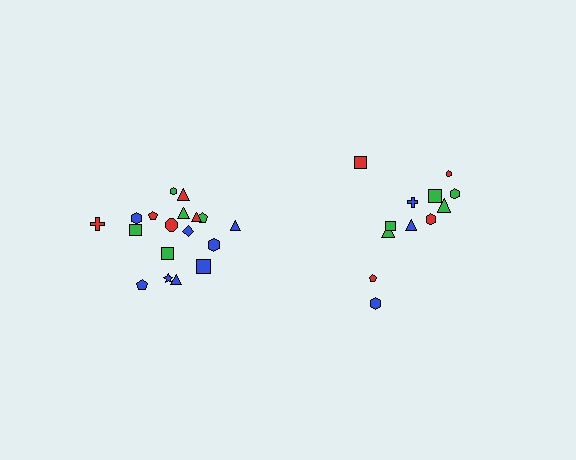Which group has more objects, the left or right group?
The left group.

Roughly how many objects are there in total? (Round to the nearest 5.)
Roughly 30 objects in total.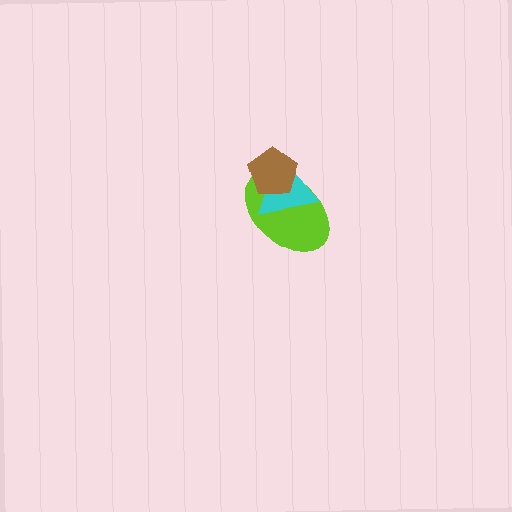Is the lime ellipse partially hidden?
Yes, it is partially covered by another shape.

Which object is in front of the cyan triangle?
The brown pentagon is in front of the cyan triangle.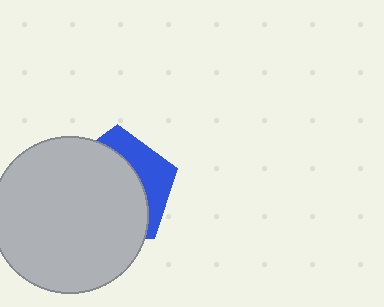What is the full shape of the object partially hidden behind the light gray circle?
The partially hidden object is a blue pentagon.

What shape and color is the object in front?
The object in front is a light gray circle.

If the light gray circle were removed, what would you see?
You would see the complete blue pentagon.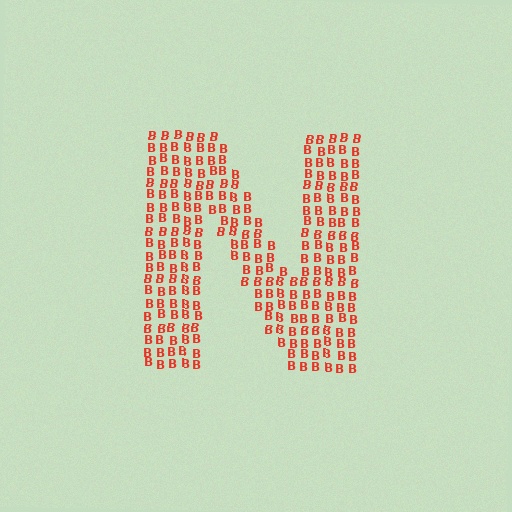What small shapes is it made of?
It is made of small letter B's.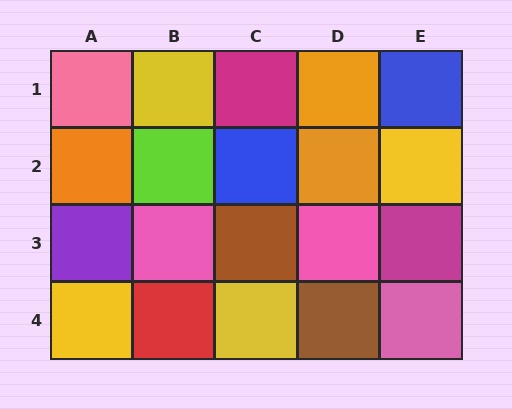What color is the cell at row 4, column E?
Pink.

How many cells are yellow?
4 cells are yellow.